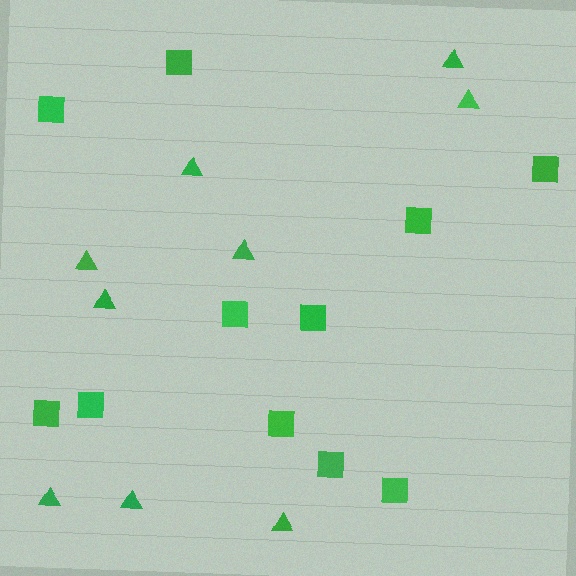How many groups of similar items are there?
There are 2 groups: one group of triangles (9) and one group of squares (11).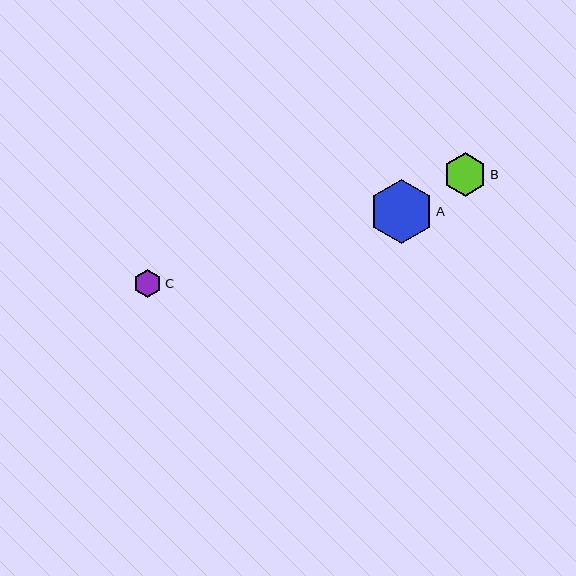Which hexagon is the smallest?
Hexagon C is the smallest with a size of approximately 28 pixels.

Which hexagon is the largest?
Hexagon A is the largest with a size of approximately 64 pixels.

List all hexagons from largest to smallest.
From largest to smallest: A, B, C.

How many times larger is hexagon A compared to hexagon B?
Hexagon A is approximately 1.5 times the size of hexagon B.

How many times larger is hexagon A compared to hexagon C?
Hexagon A is approximately 2.3 times the size of hexagon C.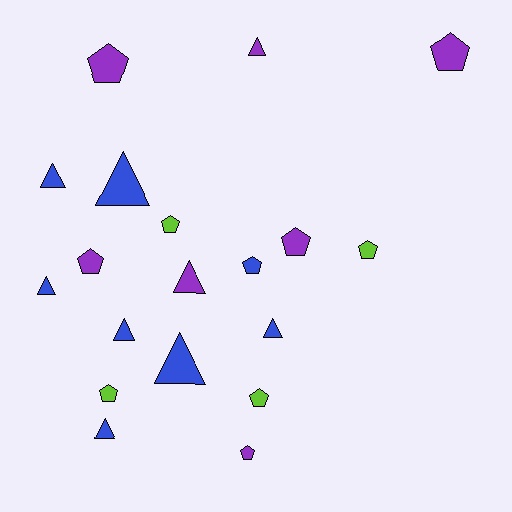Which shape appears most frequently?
Pentagon, with 10 objects.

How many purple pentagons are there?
There are 5 purple pentagons.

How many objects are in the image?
There are 19 objects.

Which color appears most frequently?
Blue, with 8 objects.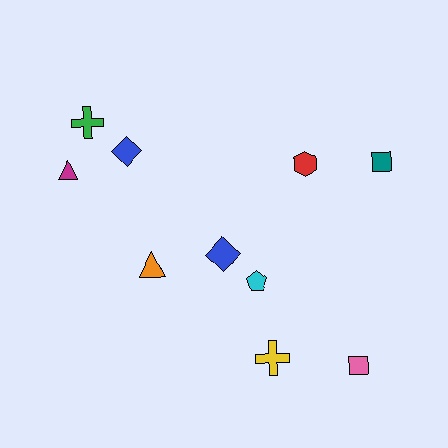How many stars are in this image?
There are no stars.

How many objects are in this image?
There are 10 objects.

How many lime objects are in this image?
There are no lime objects.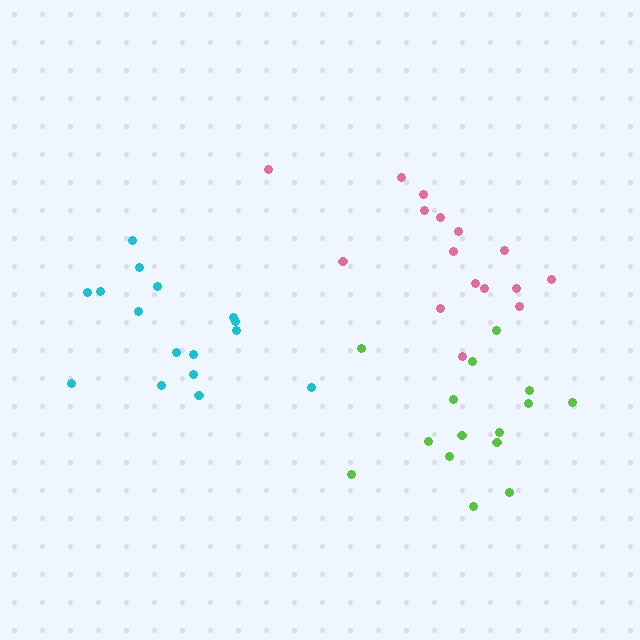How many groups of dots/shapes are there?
There are 3 groups.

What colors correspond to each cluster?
The clusters are colored: pink, cyan, lime.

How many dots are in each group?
Group 1: 16 dots, Group 2: 16 dots, Group 3: 15 dots (47 total).